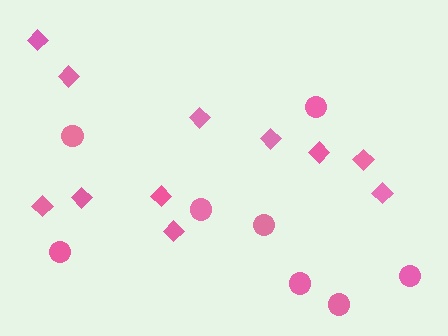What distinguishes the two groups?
There are 2 groups: one group of circles (8) and one group of diamonds (11).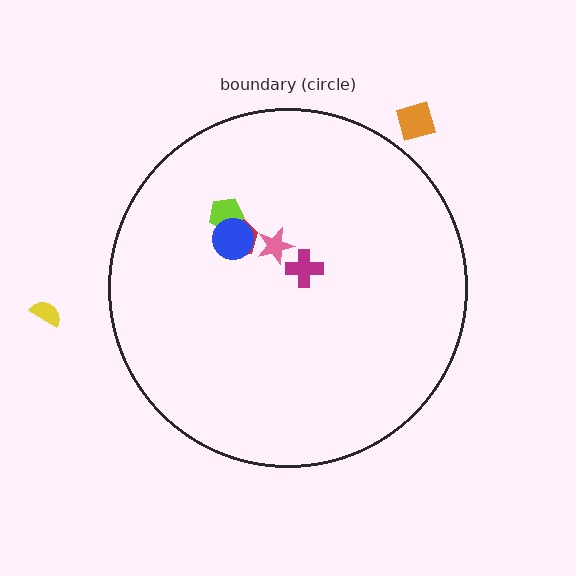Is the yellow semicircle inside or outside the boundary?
Outside.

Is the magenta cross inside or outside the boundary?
Inside.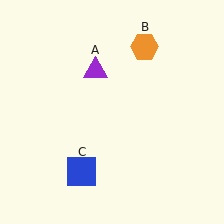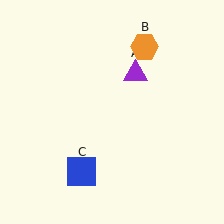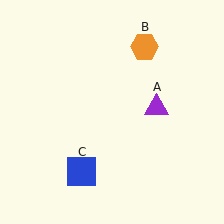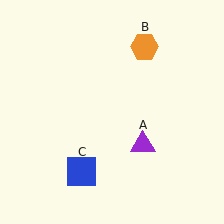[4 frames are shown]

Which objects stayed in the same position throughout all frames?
Orange hexagon (object B) and blue square (object C) remained stationary.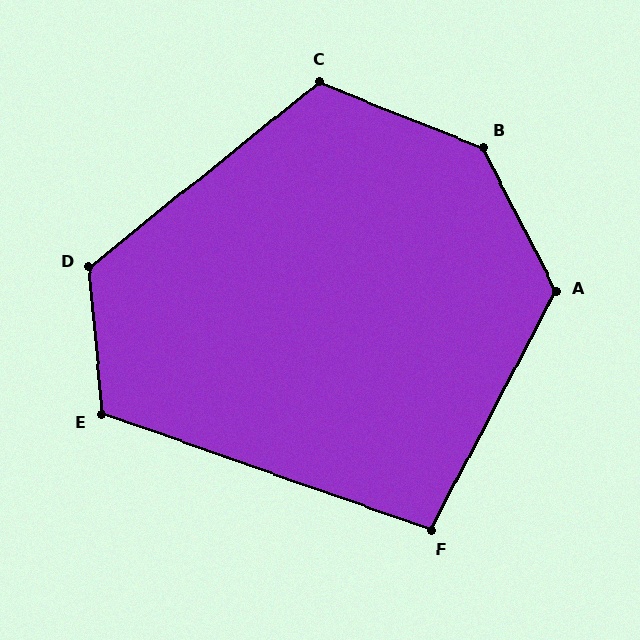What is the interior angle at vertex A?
Approximately 126 degrees (obtuse).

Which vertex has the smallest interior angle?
F, at approximately 98 degrees.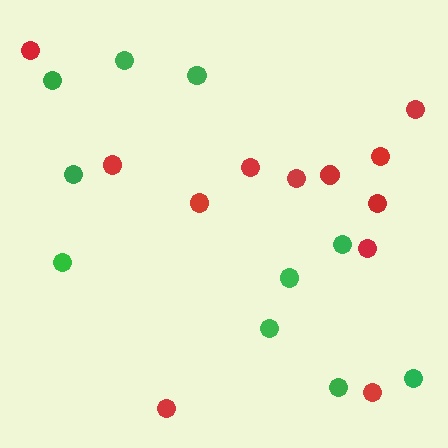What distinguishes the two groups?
There are 2 groups: one group of red circles (12) and one group of green circles (10).